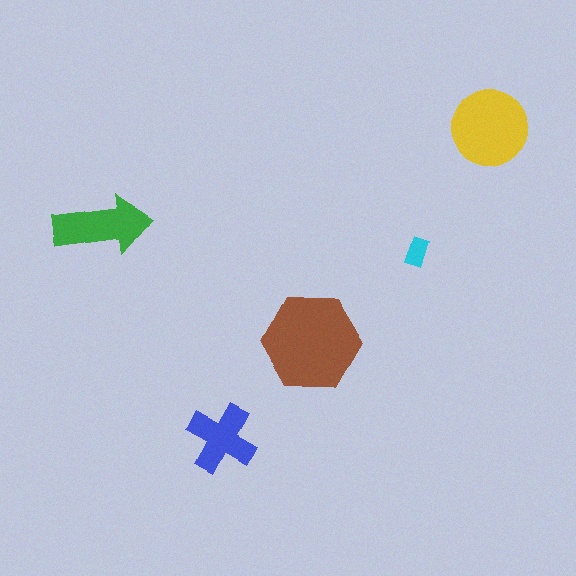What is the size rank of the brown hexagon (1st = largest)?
1st.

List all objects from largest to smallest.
The brown hexagon, the yellow circle, the green arrow, the blue cross, the cyan rectangle.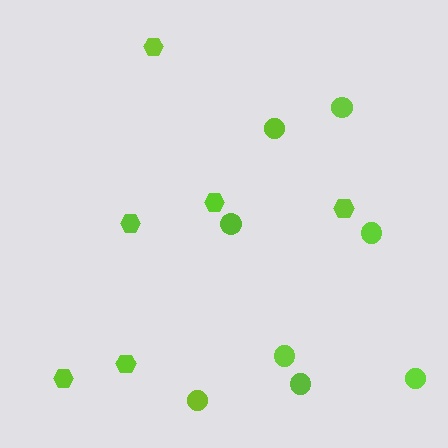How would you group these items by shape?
There are 2 groups: one group of hexagons (6) and one group of circles (8).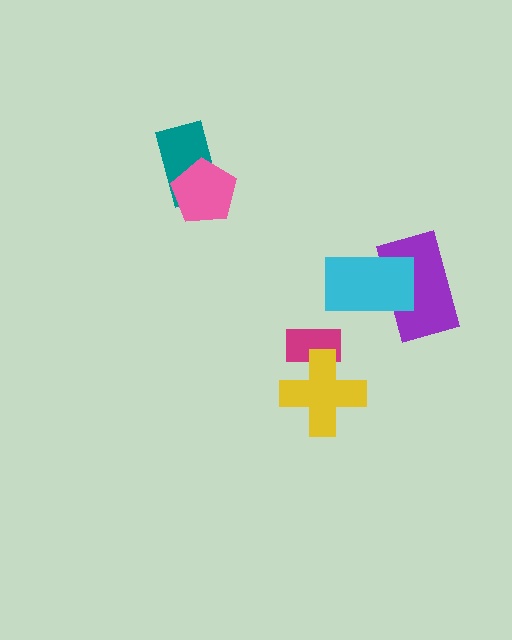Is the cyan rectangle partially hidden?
No, no other shape covers it.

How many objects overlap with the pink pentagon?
1 object overlaps with the pink pentagon.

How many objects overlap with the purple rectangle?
1 object overlaps with the purple rectangle.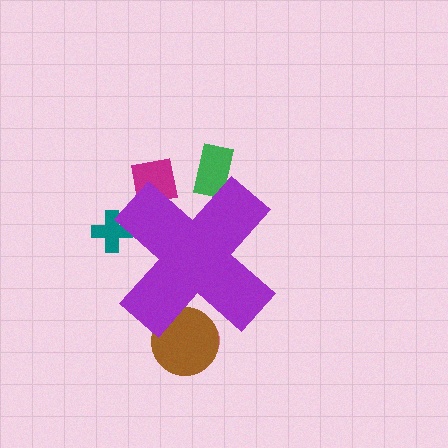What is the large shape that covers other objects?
A purple cross.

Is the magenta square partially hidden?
Yes, the magenta square is partially hidden behind the purple cross.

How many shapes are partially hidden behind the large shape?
5 shapes are partially hidden.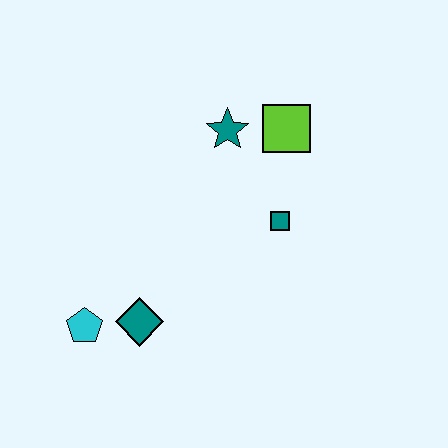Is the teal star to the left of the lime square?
Yes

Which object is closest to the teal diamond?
The cyan pentagon is closest to the teal diamond.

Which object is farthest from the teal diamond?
The lime square is farthest from the teal diamond.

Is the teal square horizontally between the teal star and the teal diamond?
No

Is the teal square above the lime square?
No